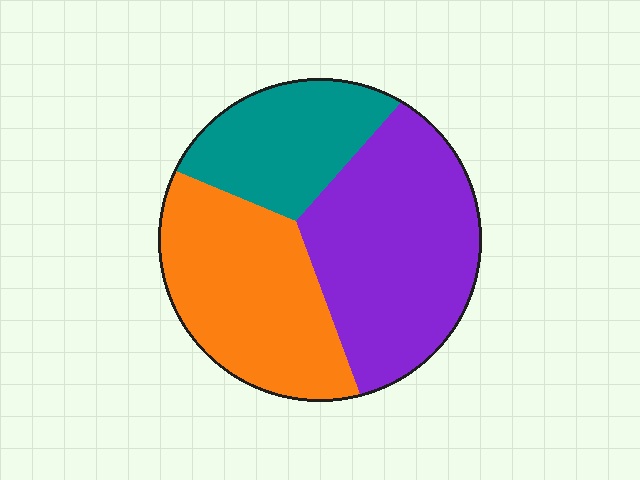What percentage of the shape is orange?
Orange covers 35% of the shape.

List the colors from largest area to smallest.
From largest to smallest: purple, orange, teal.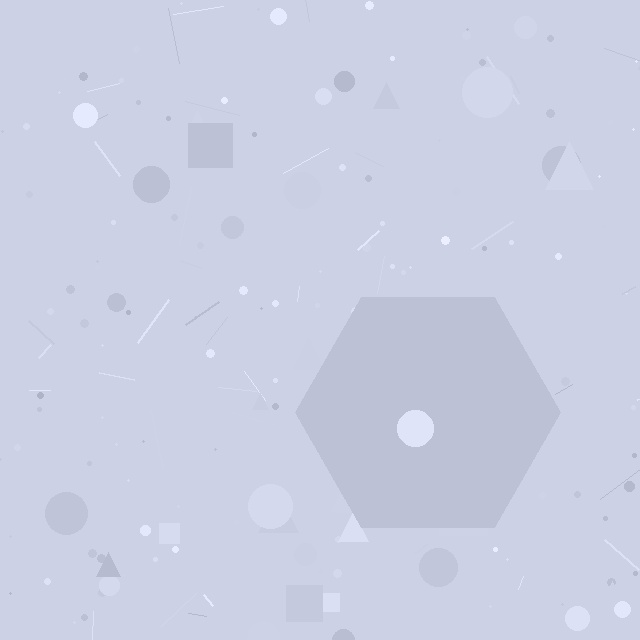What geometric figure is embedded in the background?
A hexagon is embedded in the background.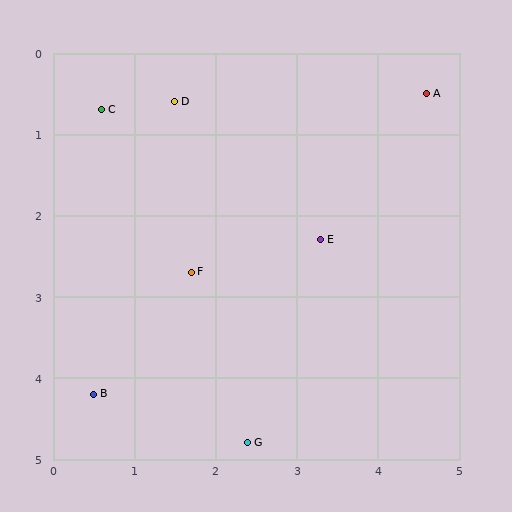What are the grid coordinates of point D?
Point D is at approximately (1.5, 0.6).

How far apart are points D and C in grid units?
Points D and C are about 0.9 grid units apart.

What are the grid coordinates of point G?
Point G is at approximately (2.4, 4.8).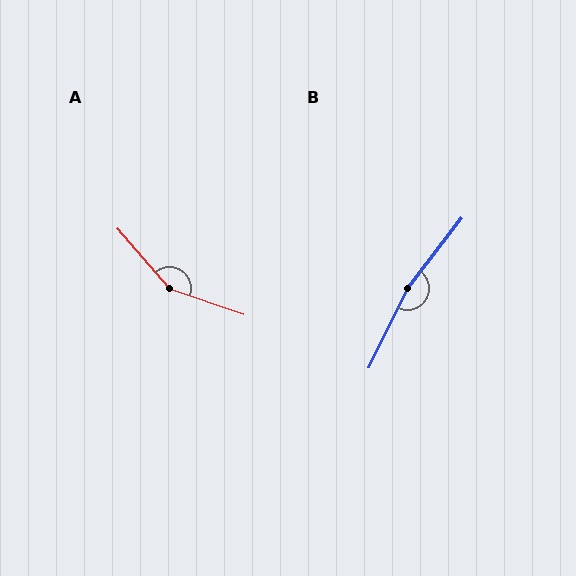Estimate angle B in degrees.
Approximately 168 degrees.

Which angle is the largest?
B, at approximately 168 degrees.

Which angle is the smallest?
A, at approximately 149 degrees.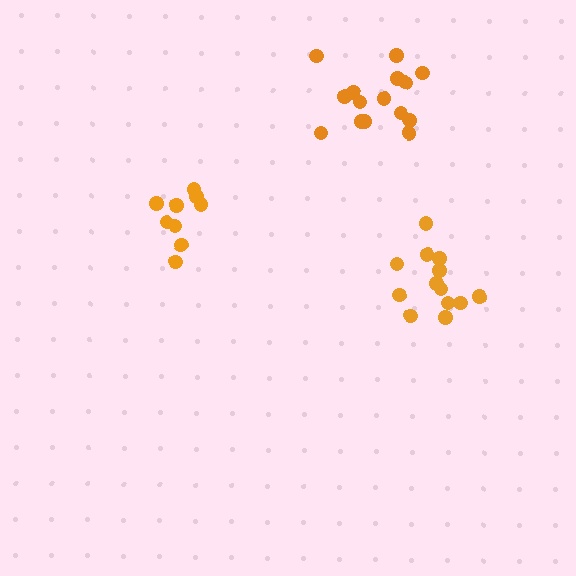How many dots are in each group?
Group 1: 13 dots, Group 2: 9 dots, Group 3: 15 dots (37 total).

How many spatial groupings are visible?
There are 3 spatial groupings.